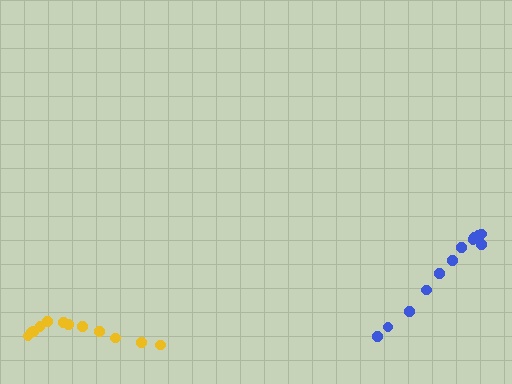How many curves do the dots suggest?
There are 2 distinct paths.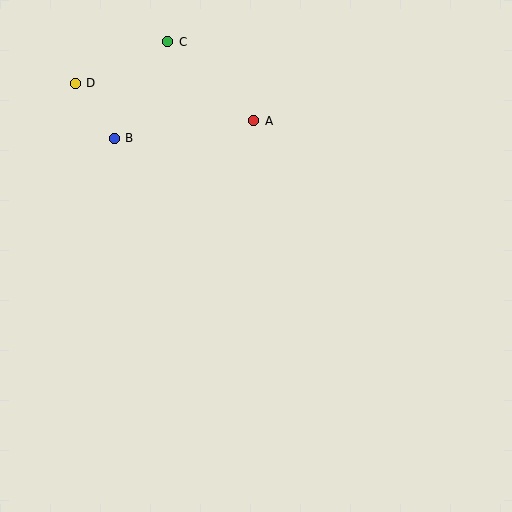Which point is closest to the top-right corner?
Point A is closest to the top-right corner.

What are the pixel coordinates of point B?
Point B is at (114, 138).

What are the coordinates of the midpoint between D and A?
The midpoint between D and A is at (164, 102).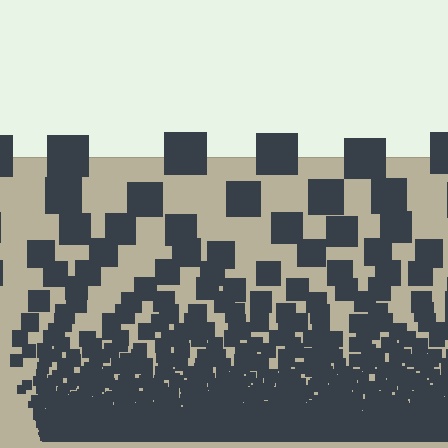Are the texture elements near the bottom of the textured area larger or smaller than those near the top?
Smaller. The gradient is inverted — elements near the bottom are smaller and denser.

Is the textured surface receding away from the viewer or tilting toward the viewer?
The surface appears to tilt toward the viewer. Texture elements get larger and sparser toward the top.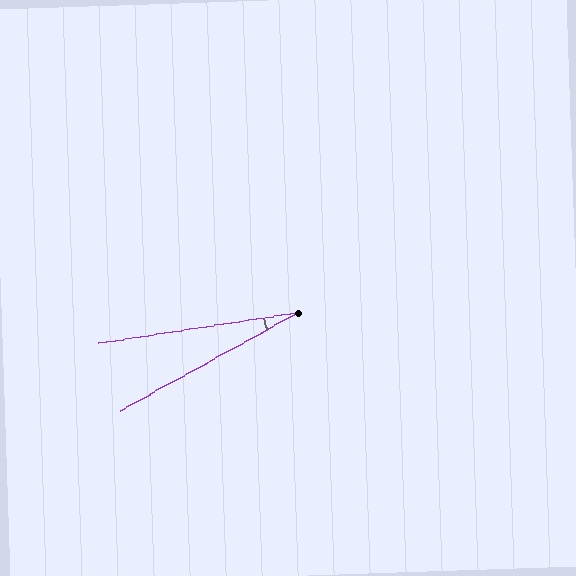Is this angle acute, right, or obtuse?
It is acute.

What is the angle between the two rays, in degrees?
Approximately 20 degrees.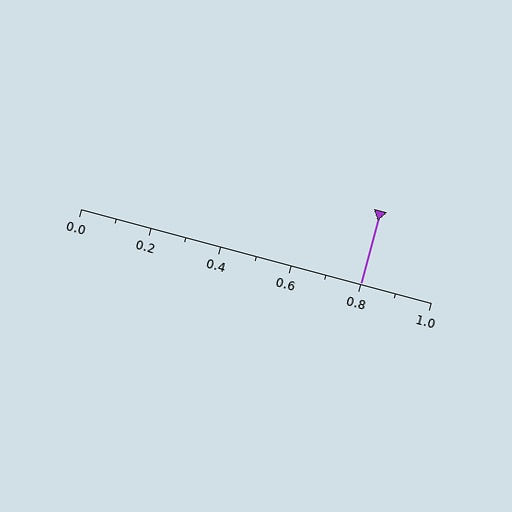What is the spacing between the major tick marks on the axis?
The major ticks are spaced 0.2 apart.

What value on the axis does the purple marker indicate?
The marker indicates approximately 0.8.